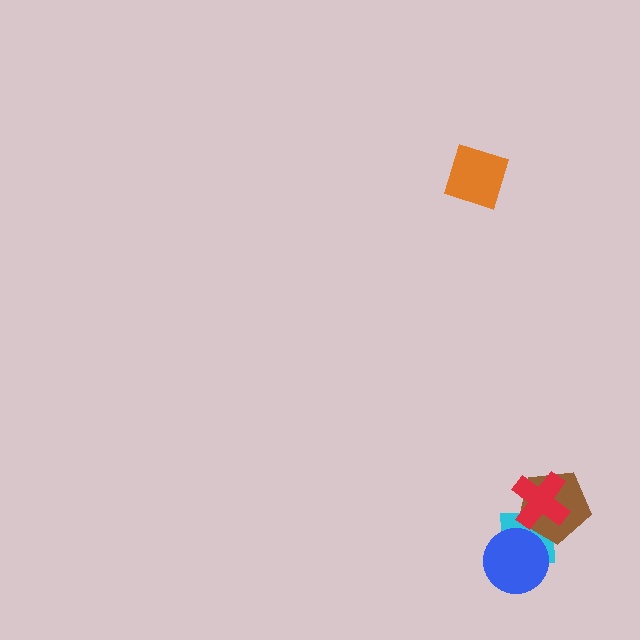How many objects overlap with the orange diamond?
0 objects overlap with the orange diamond.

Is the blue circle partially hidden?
No, no other shape covers it.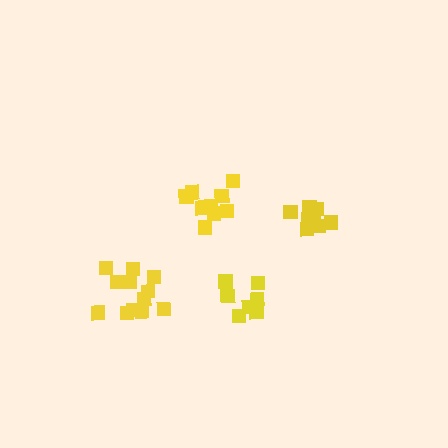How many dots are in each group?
Group 1: 7 dots, Group 2: 9 dots, Group 3: 9 dots, Group 4: 12 dots (37 total).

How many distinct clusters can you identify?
There are 4 distinct clusters.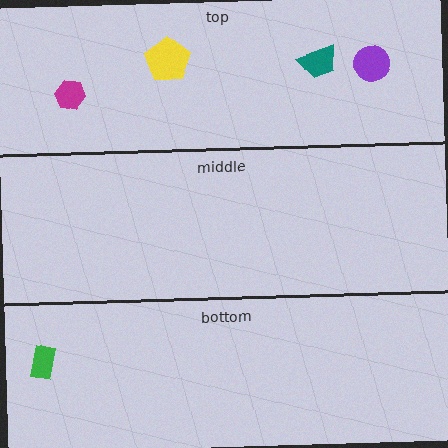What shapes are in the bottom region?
The green rectangle.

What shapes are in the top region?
The yellow pentagon, the purple circle, the teal trapezoid, the magenta hexagon.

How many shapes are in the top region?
4.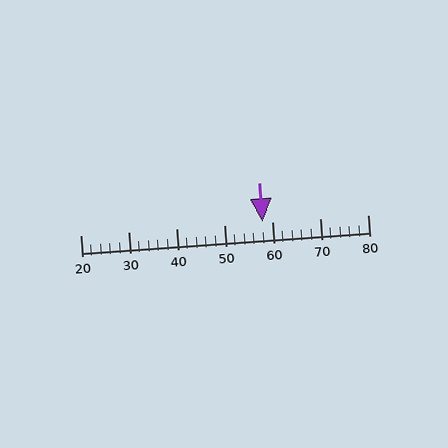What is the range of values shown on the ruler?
The ruler shows values from 20 to 80.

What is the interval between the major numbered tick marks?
The major tick marks are spaced 10 units apart.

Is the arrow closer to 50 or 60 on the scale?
The arrow is closer to 60.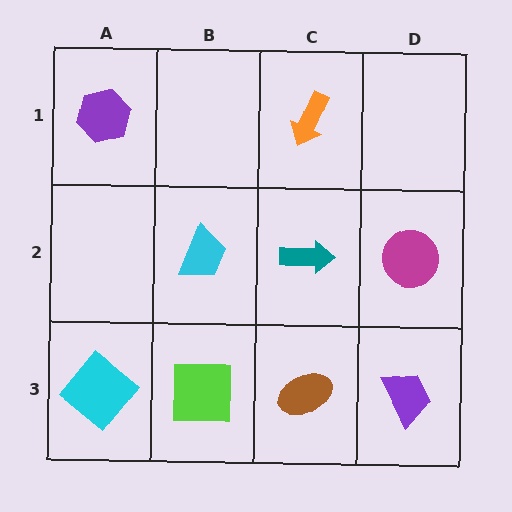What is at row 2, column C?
A teal arrow.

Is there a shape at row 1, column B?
No, that cell is empty.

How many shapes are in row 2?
3 shapes.